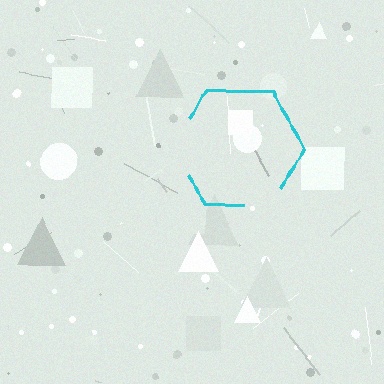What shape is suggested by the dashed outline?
The dashed outline suggests a hexagon.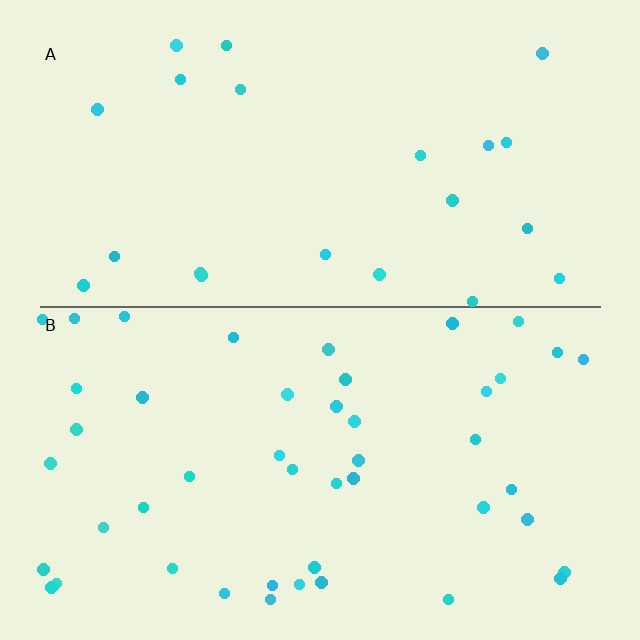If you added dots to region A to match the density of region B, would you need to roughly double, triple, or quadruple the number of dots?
Approximately double.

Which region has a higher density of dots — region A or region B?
B (the bottom).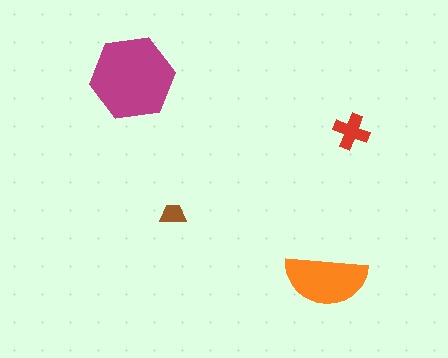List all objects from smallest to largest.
The brown trapezoid, the red cross, the orange semicircle, the magenta hexagon.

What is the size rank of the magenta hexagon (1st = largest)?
1st.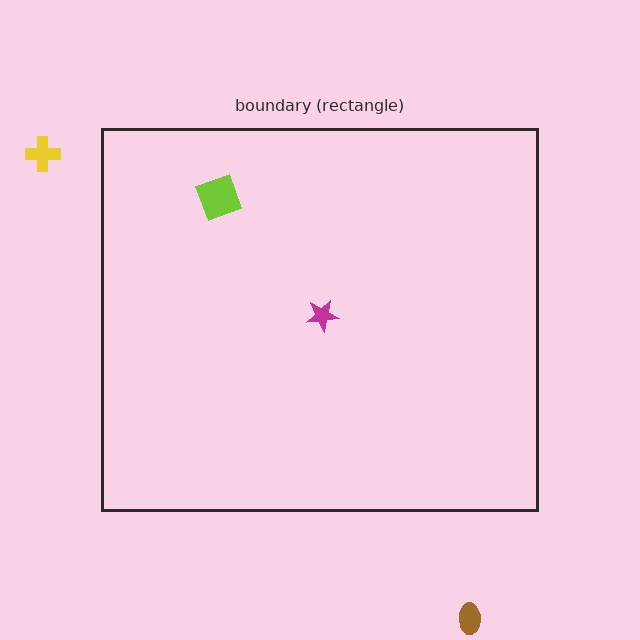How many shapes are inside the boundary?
2 inside, 2 outside.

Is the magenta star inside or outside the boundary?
Inside.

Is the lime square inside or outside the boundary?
Inside.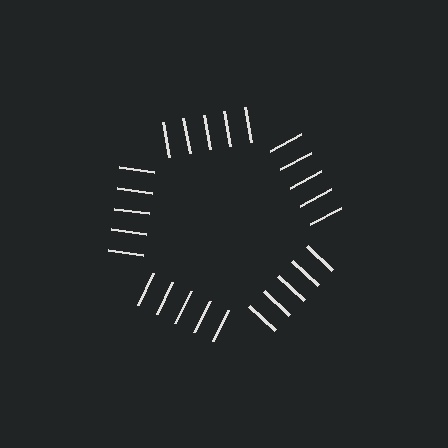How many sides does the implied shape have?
5 sides — the line-ends trace a pentagon.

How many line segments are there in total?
25 — 5 along each of the 5 edges.